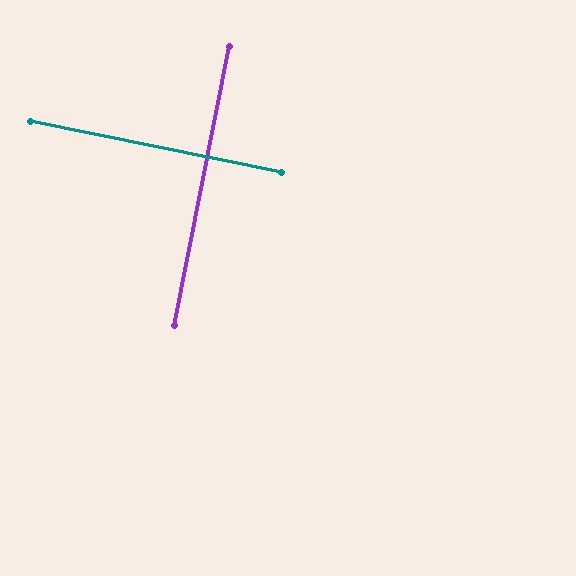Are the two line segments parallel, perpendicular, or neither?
Perpendicular — they meet at approximately 90°.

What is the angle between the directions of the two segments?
Approximately 90 degrees.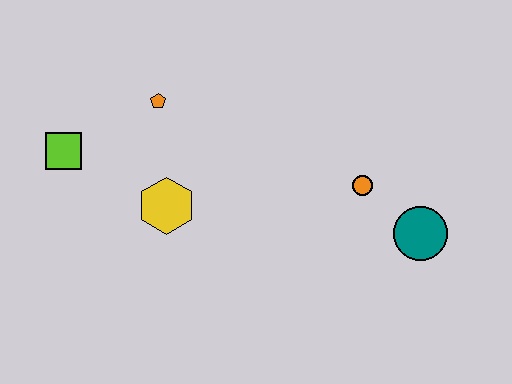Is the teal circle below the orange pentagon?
Yes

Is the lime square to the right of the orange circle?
No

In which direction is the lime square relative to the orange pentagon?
The lime square is to the left of the orange pentagon.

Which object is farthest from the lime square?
The teal circle is farthest from the lime square.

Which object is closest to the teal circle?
The orange circle is closest to the teal circle.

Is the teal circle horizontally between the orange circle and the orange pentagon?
No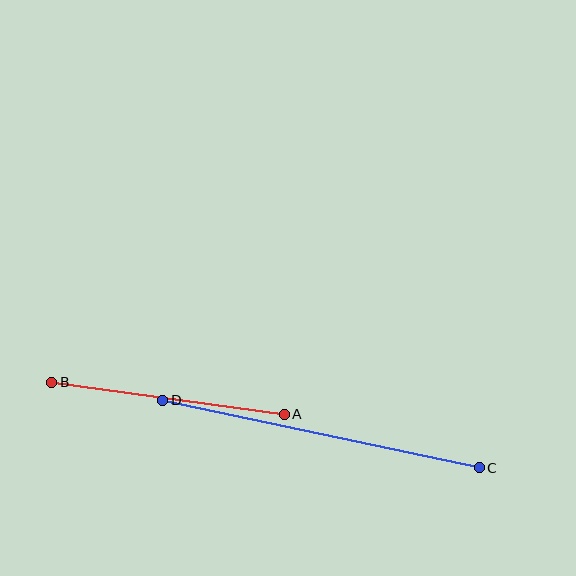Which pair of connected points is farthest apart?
Points C and D are farthest apart.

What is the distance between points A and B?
The distance is approximately 235 pixels.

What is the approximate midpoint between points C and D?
The midpoint is at approximately (321, 434) pixels.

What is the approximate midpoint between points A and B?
The midpoint is at approximately (168, 398) pixels.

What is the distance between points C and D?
The distance is approximately 323 pixels.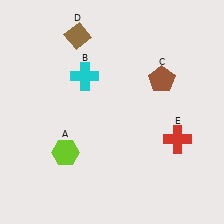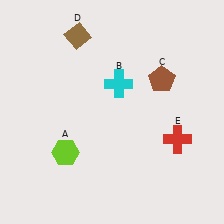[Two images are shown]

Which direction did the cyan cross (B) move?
The cyan cross (B) moved right.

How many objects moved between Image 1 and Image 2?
1 object moved between the two images.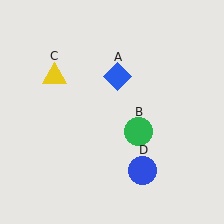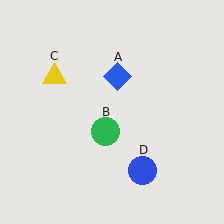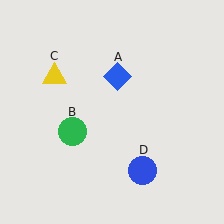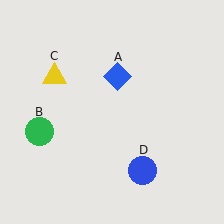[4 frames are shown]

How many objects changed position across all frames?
1 object changed position: green circle (object B).